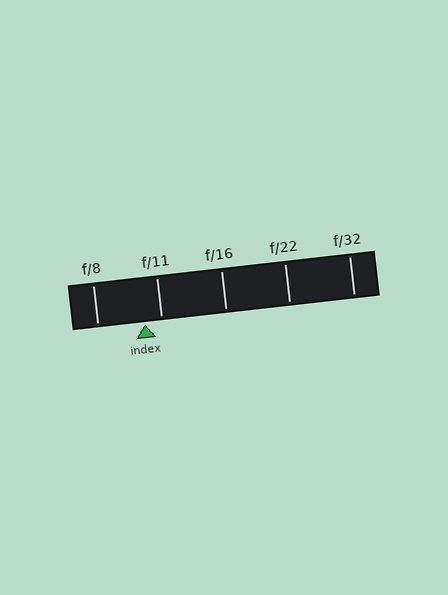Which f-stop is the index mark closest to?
The index mark is closest to f/11.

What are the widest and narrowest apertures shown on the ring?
The widest aperture shown is f/8 and the narrowest is f/32.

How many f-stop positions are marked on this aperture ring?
There are 5 f-stop positions marked.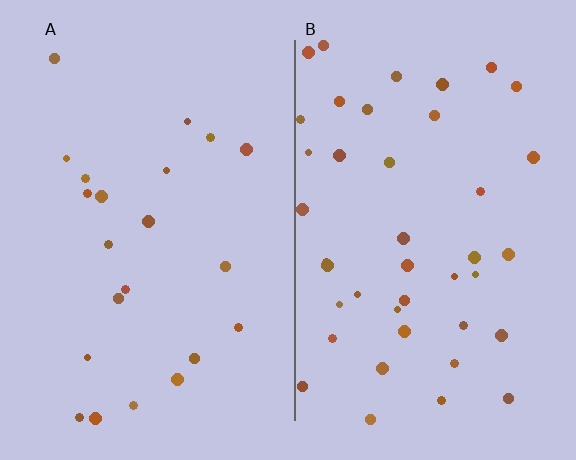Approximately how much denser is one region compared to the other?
Approximately 1.9× — region B over region A.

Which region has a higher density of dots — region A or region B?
B (the right).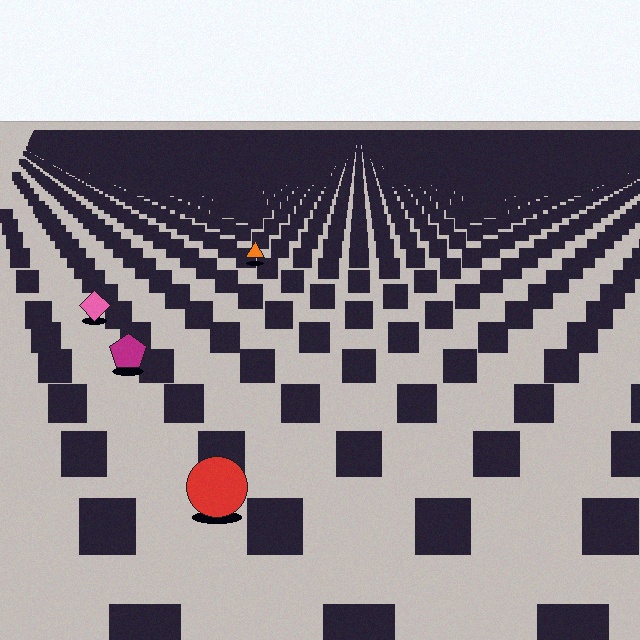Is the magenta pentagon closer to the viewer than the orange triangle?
Yes. The magenta pentagon is closer — you can tell from the texture gradient: the ground texture is coarser near it.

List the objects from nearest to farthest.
From nearest to farthest: the red circle, the magenta pentagon, the pink diamond, the orange triangle.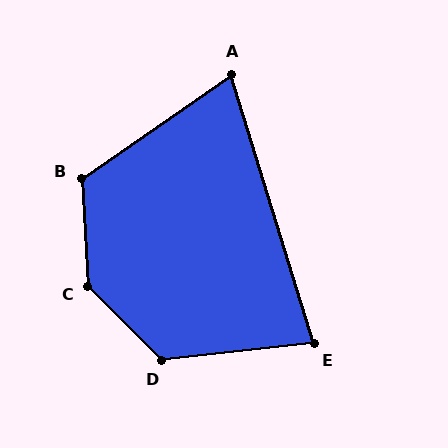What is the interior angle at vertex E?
Approximately 79 degrees (acute).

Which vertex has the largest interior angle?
C, at approximately 138 degrees.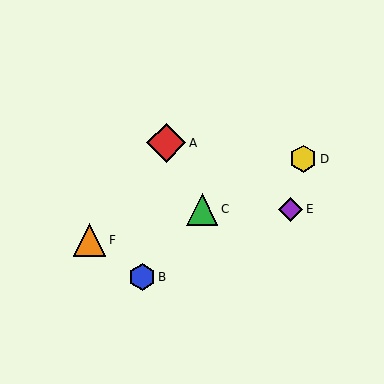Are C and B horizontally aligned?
No, C is at y≈209 and B is at y≈277.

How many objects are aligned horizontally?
2 objects (C, E) are aligned horizontally.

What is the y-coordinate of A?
Object A is at y≈143.